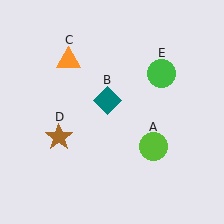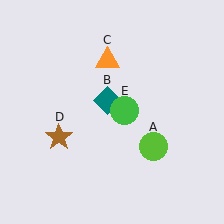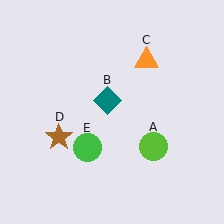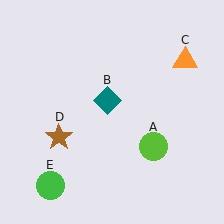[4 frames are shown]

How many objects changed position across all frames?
2 objects changed position: orange triangle (object C), green circle (object E).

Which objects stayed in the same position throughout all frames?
Lime circle (object A) and teal diamond (object B) and brown star (object D) remained stationary.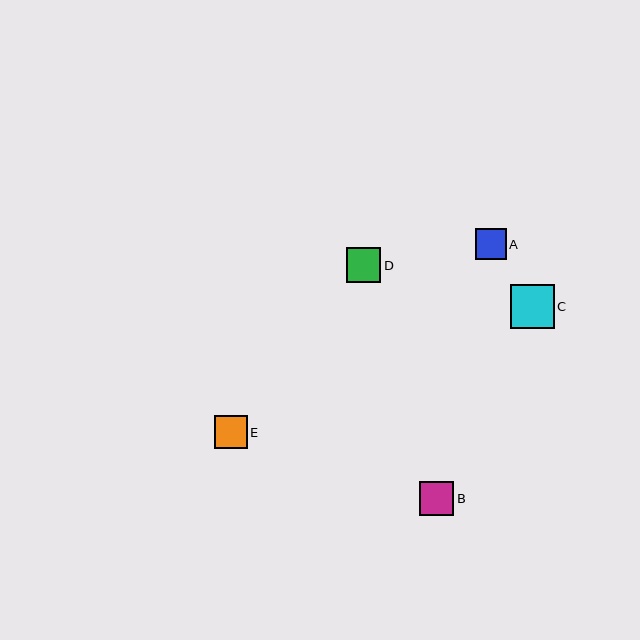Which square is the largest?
Square C is the largest with a size of approximately 44 pixels.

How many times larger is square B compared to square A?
Square B is approximately 1.1 times the size of square A.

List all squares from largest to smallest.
From largest to smallest: C, D, B, E, A.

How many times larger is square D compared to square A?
Square D is approximately 1.1 times the size of square A.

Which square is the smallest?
Square A is the smallest with a size of approximately 31 pixels.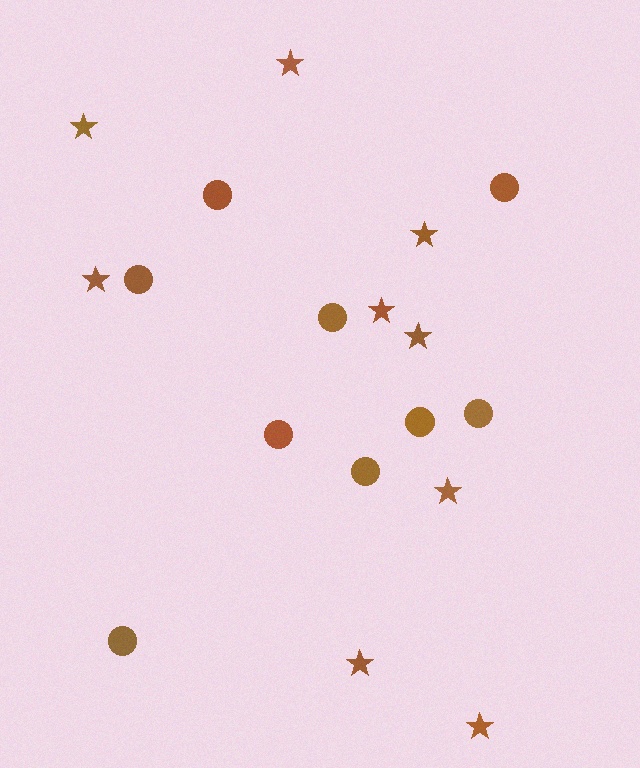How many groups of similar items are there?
There are 2 groups: one group of stars (9) and one group of circles (9).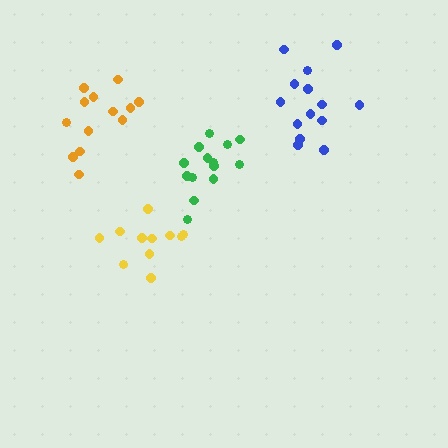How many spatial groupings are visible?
There are 4 spatial groupings.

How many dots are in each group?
Group 1: 11 dots, Group 2: 14 dots, Group 3: 14 dots, Group 4: 13 dots (52 total).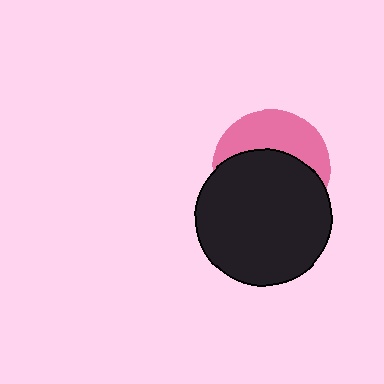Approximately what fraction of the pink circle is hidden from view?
Roughly 60% of the pink circle is hidden behind the black circle.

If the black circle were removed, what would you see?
You would see the complete pink circle.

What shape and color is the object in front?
The object in front is a black circle.